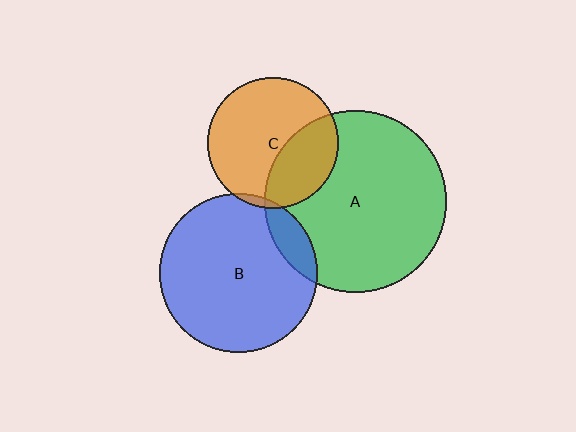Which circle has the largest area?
Circle A (green).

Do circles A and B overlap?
Yes.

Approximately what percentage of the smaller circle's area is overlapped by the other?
Approximately 10%.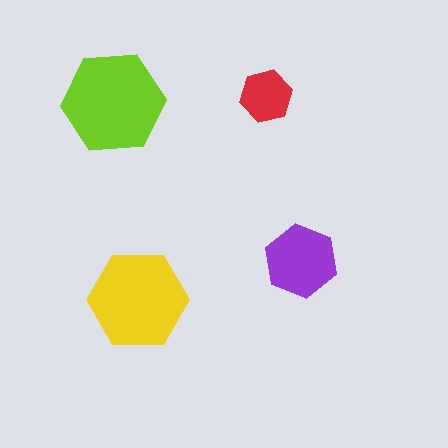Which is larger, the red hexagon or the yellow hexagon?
The yellow one.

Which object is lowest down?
The yellow hexagon is bottommost.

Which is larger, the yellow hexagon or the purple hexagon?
The yellow one.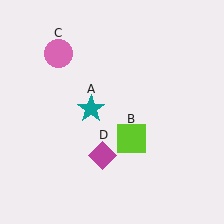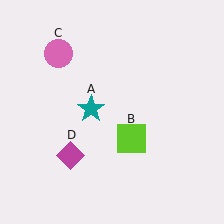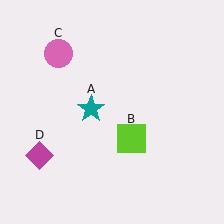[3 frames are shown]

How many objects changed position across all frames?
1 object changed position: magenta diamond (object D).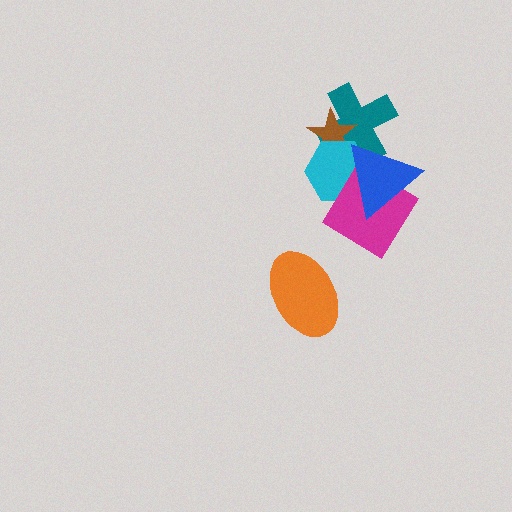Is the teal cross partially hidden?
Yes, it is partially covered by another shape.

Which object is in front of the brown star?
The cyan hexagon is in front of the brown star.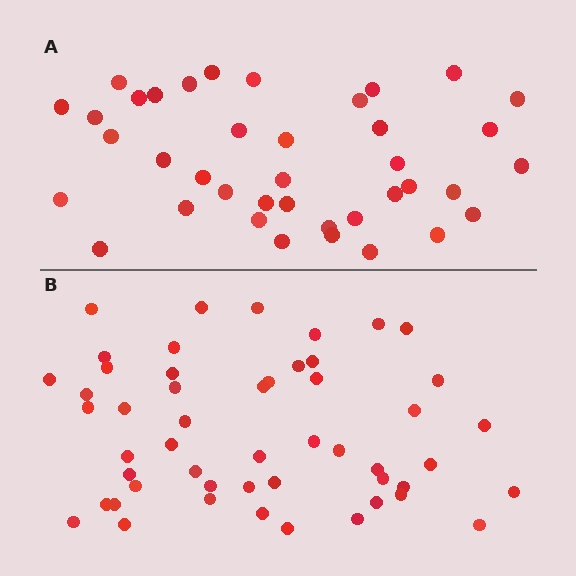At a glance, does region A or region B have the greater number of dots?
Region B (the bottom region) has more dots.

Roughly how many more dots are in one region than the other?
Region B has roughly 12 or so more dots than region A.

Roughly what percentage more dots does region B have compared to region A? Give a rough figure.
About 30% more.